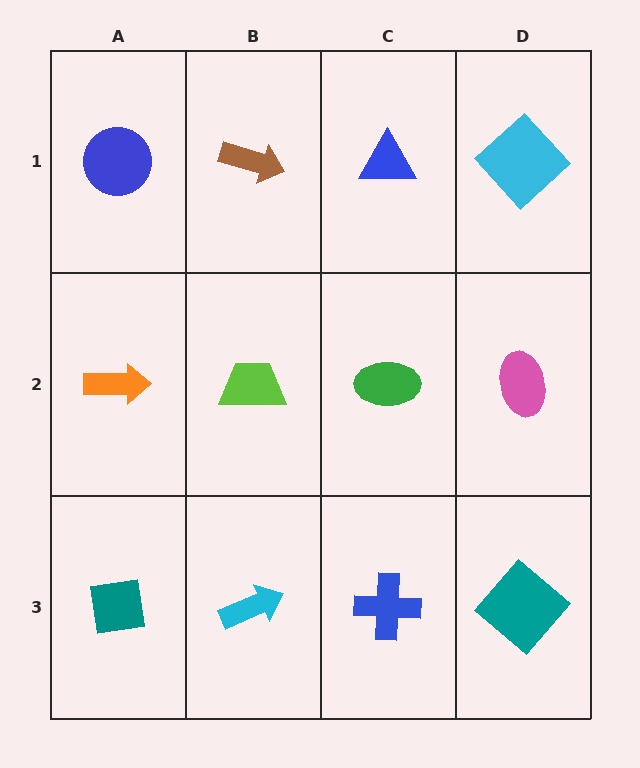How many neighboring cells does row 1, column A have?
2.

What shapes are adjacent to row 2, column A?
A blue circle (row 1, column A), a teal square (row 3, column A), a lime trapezoid (row 2, column B).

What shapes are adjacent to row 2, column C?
A blue triangle (row 1, column C), a blue cross (row 3, column C), a lime trapezoid (row 2, column B), a pink ellipse (row 2, column D).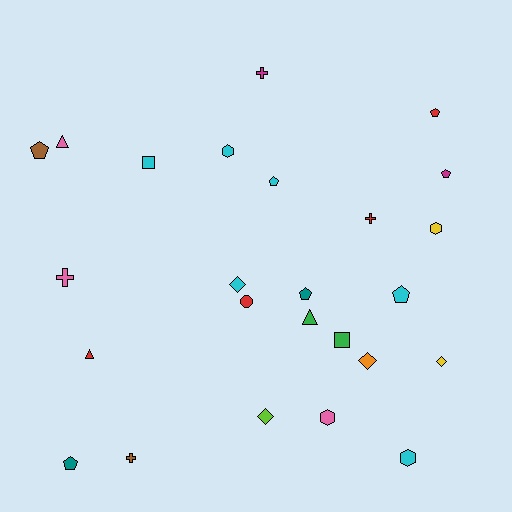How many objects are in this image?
There are 25 objects.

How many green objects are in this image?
There are 2 green objects.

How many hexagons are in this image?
There are 4 hexagons.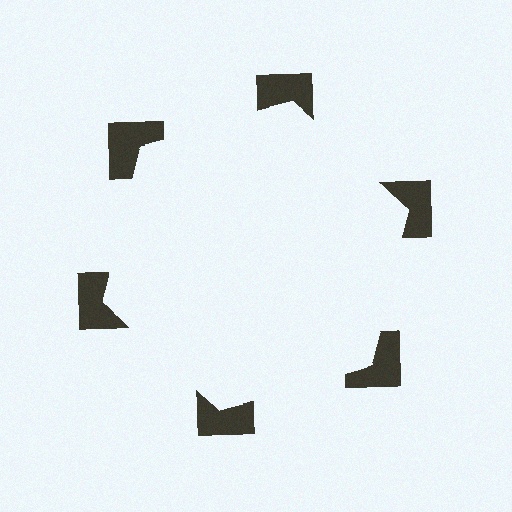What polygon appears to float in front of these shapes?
An illusory hexagon — its edges are inferred from the aligned wedge cuts in the notched squares, not physically drawn.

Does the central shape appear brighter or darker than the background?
It typically appears slightly brighter than the background, even though no actual brightness change is drawn.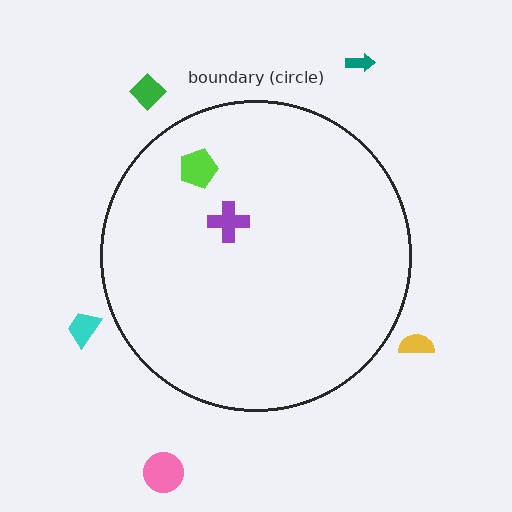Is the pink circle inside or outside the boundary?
Outside.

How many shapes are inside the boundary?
2 inside, 5 outside.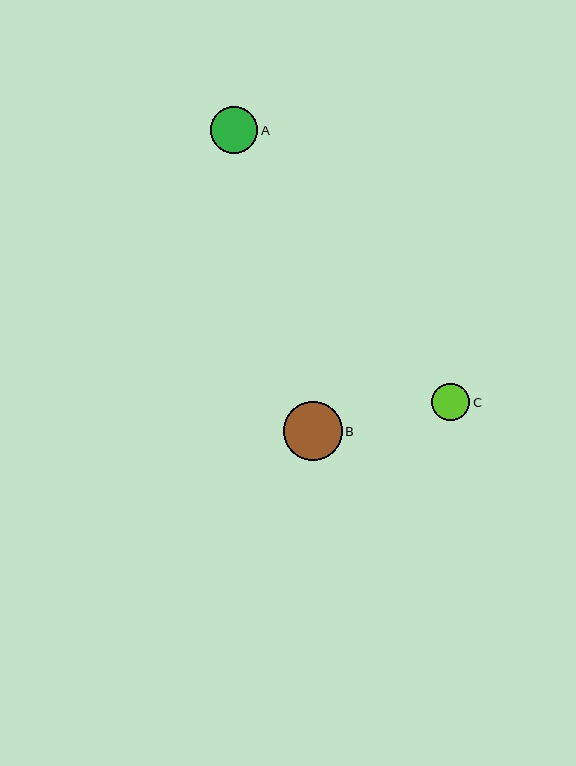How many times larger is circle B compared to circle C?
Circle B is approximately 1.5 times the size of circle C.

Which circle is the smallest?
Circle C is the smallest with a size of approximately 38 pixels.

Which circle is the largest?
Circle B is the largest with a size of approximately 59 pixels.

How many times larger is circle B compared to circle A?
Circle B is approximately 1.2 times the size of circle A.